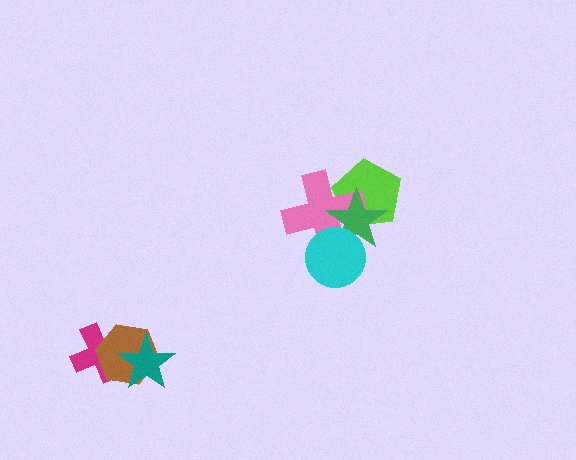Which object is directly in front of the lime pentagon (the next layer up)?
The pink cross is directly in front of the lime pentagon.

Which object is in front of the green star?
The cyan circle is in front of the green star.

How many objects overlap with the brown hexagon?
2 objects overlap with the brown hexagon.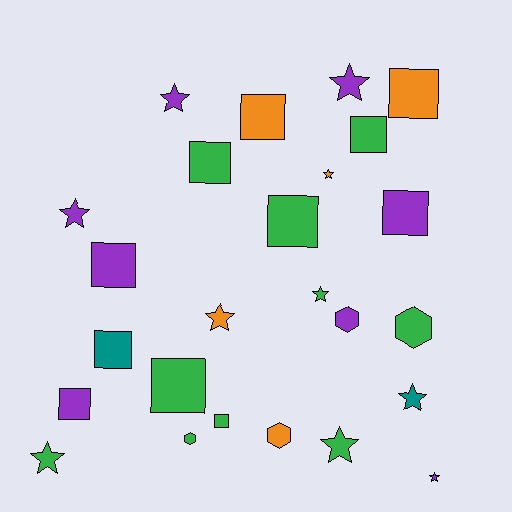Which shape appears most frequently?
Square, with 11 objects.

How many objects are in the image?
There are 25 objects.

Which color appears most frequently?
Green, with 10 objects.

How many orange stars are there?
There are 2 orange stars.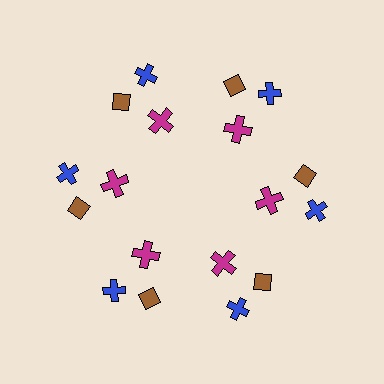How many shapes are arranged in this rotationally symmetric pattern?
There are 18 shapes, arranged in 6 groups of 3.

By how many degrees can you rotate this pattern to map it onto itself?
The pattern maps onto itself every 60 degrees of rotation.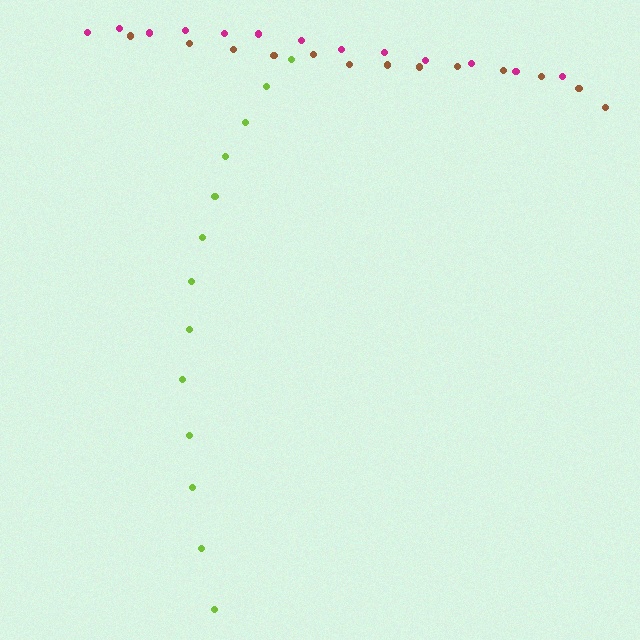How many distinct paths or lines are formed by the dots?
There are 3 distinct paths.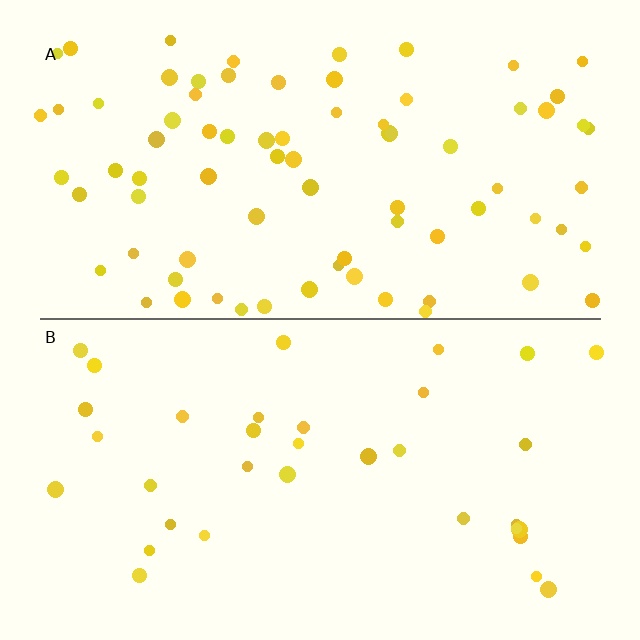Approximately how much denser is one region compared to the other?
Approximately 2.2× — region A over region B.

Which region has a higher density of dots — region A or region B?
A (the top).